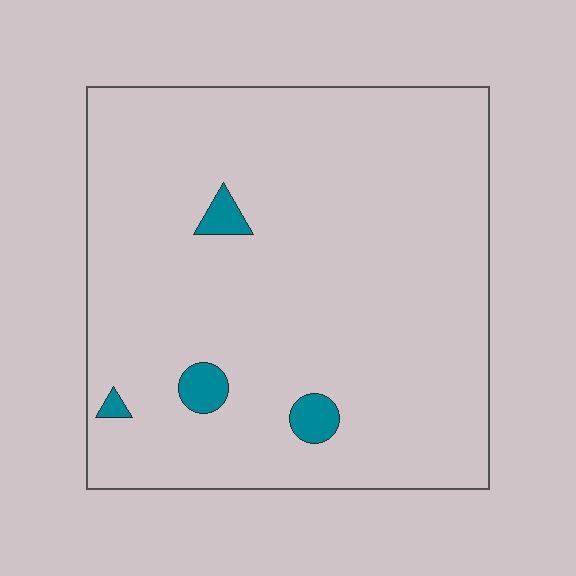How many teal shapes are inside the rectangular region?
4.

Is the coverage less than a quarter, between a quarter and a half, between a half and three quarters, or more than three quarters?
Less than a quarter.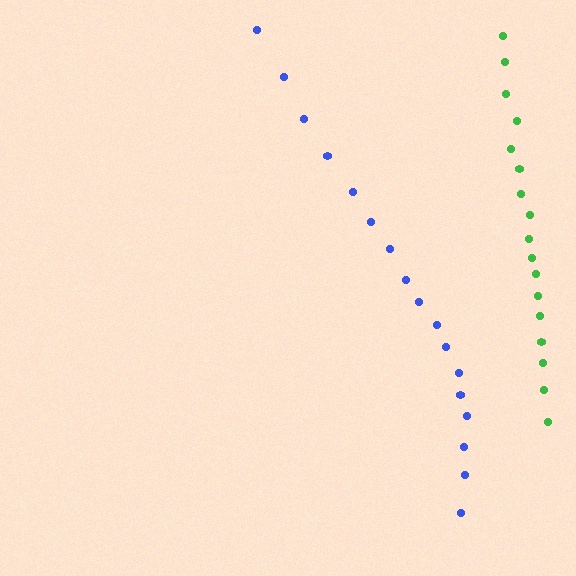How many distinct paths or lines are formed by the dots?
There are 2 distinct paths.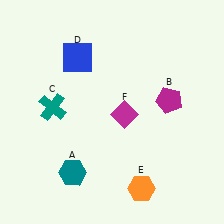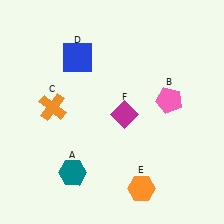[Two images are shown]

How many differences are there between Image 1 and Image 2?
There are 2 differences between the two images.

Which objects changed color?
B changed from magenta to pink. C changed from teal to orange.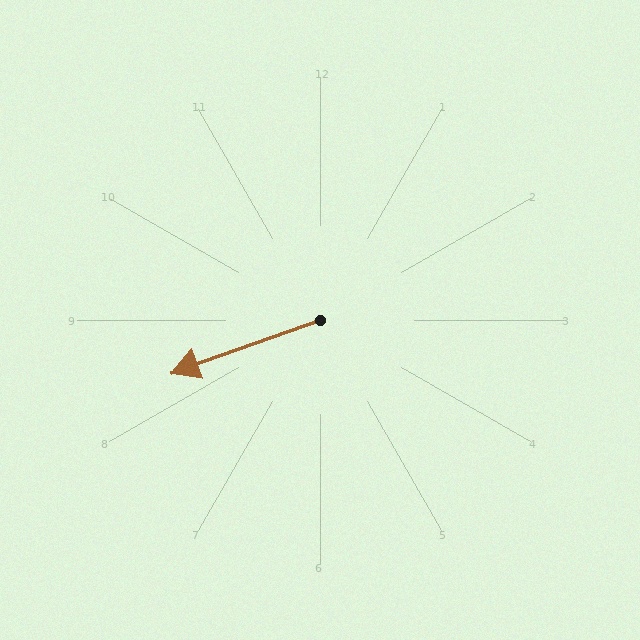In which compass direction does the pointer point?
West.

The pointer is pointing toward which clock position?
Roughly 8 o'clock.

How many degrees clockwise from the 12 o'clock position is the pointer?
Approximately 250 degrees.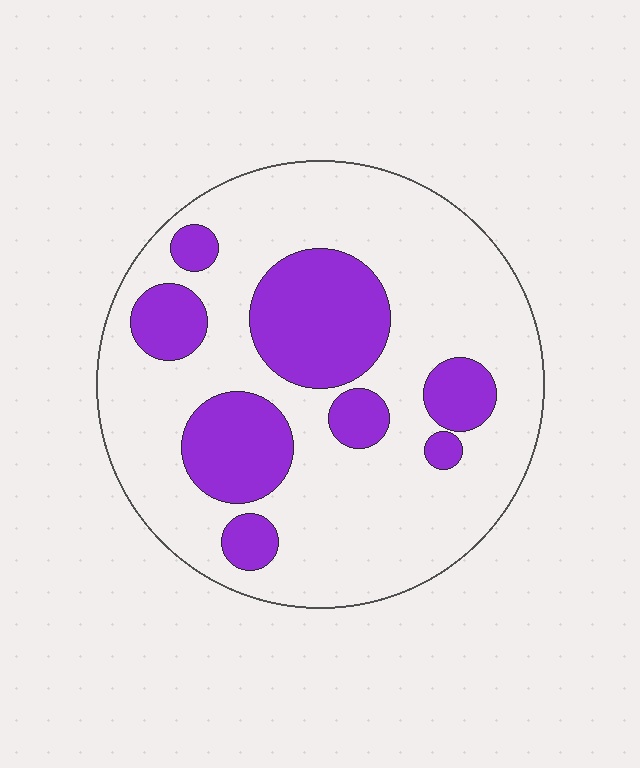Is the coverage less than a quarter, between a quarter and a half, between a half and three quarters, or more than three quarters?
Between a quarter and a half.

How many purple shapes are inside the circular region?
8.